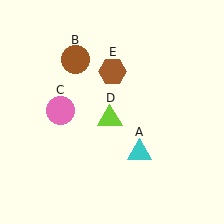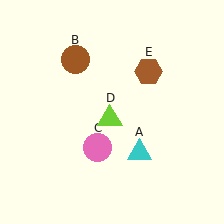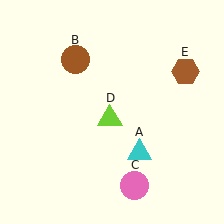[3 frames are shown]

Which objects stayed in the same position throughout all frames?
Cyan triangle (object A) and brown circle (object B) and lime triangle (object D) remained stationary.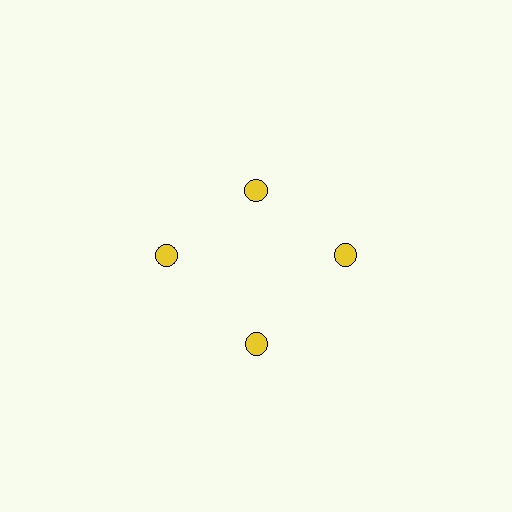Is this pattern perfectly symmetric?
No. The 4 yellow circles are arranged in a ring, but one element near the 12 o'clock position is pulled inward toward the center, breaking the 4-fold rotational symmetry.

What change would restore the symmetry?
The symmetry would be restored by moving it outward, back onto the ring so that all 4 circles sit at equal angles and equal distance from the center.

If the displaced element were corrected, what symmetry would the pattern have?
It would have 4-fold rotational symmetry — the pattern would map onto itself every 90 degrees.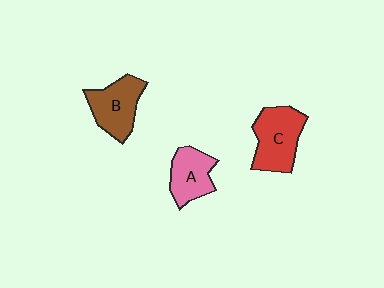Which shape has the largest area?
Shape C (red).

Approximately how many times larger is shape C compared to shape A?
Approximately 1.3 times.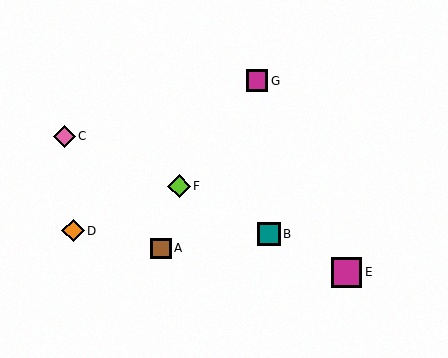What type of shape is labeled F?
Shape F is a lime diamond.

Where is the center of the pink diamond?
The center of the pink diamond is at (64, 136).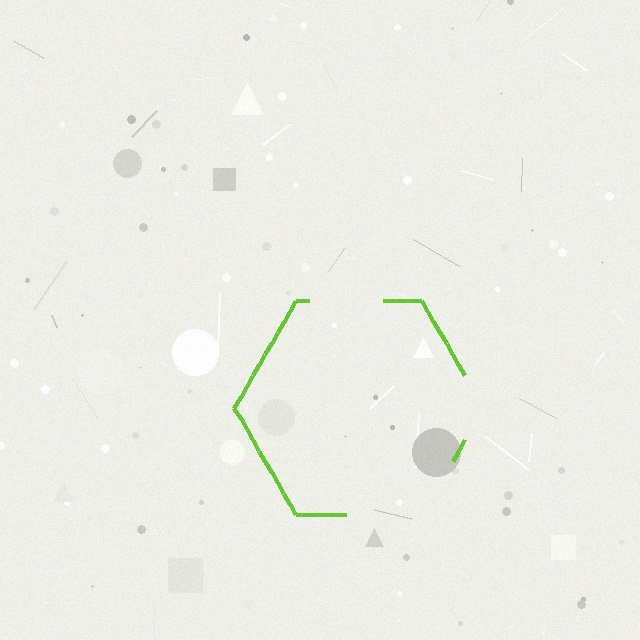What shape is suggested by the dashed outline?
The dashed outline suggests a hexagon.